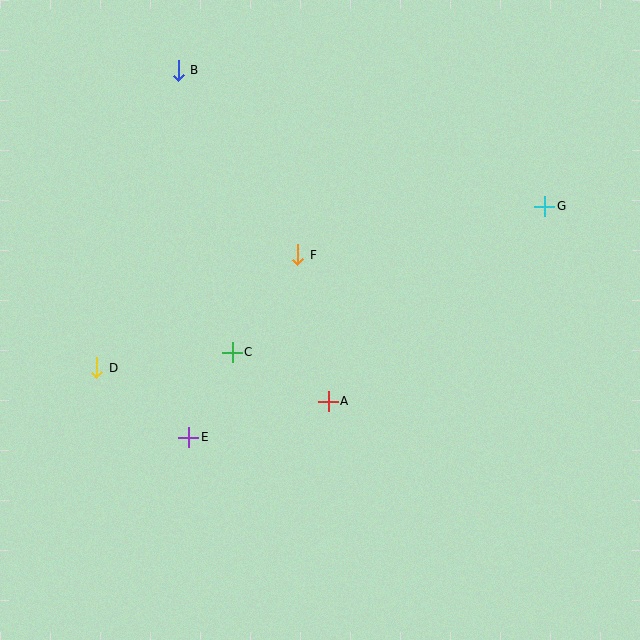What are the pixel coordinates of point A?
Point A is at (328, 401).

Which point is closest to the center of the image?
Point F at (298, 255) is closest to the center.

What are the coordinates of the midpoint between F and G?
The midpoint between F and G is at (421, 230).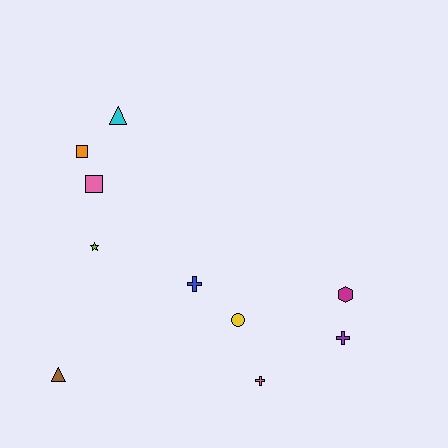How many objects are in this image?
There are 10 objects.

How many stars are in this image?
There is 1 star.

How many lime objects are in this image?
There is 1 lime object.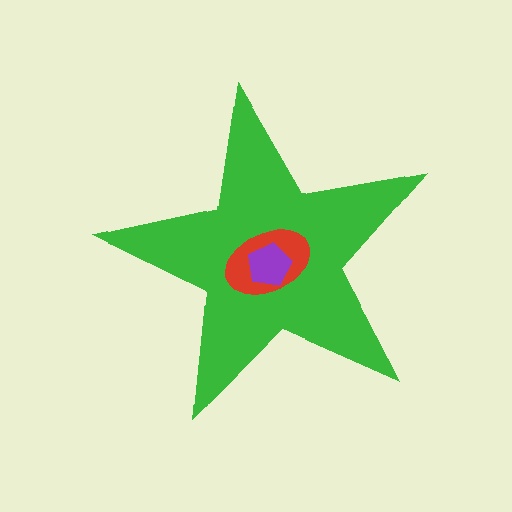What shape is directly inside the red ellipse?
The purple pentagon.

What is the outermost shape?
The green star.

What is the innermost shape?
The purple pentagon.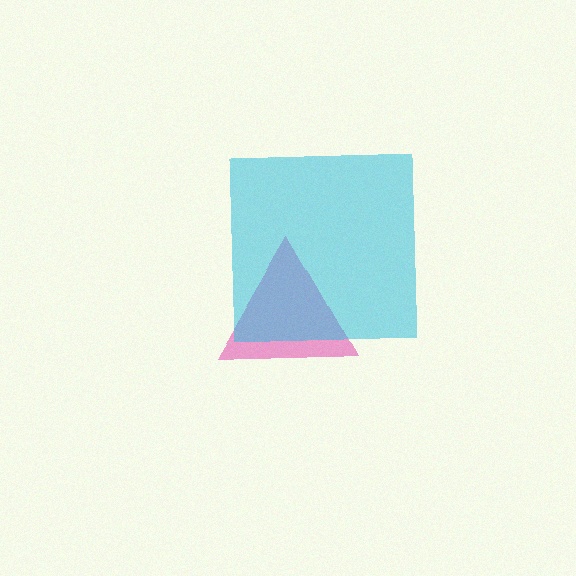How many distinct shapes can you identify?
There are 2 distinct shapes: a pink triangle, a cyan square.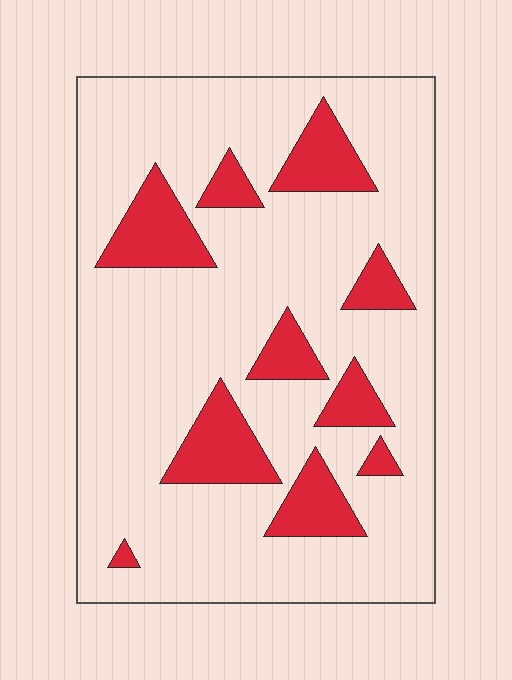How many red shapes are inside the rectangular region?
10.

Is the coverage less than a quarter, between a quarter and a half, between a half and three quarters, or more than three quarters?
Less than a quarter.